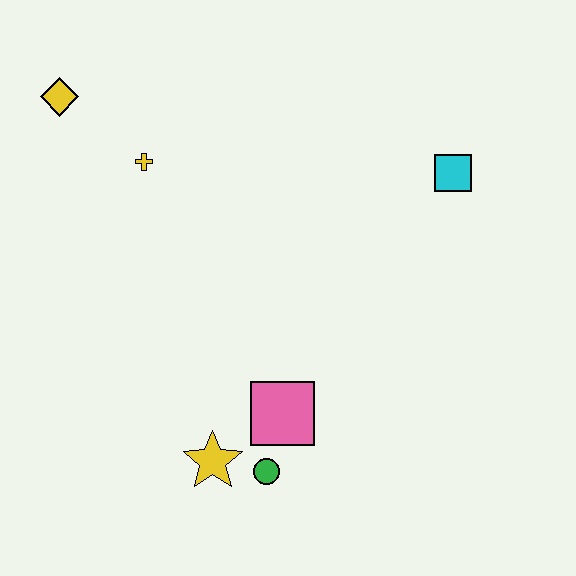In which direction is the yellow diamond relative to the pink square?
The yellow diamond is above the pink square.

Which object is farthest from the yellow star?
The yellow diamond is farthest from the yellow star.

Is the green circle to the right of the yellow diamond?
Yes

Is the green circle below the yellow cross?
Yes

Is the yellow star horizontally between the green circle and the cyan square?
No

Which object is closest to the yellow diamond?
The yellow cross is closest to the yellow diamond.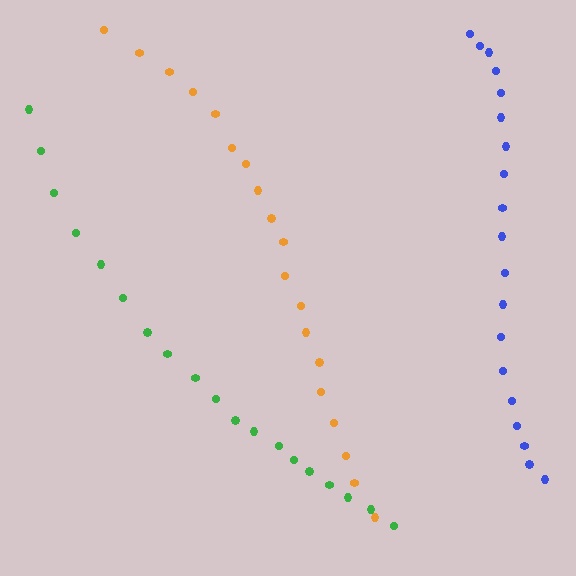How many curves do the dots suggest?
There are 3 distinct paths.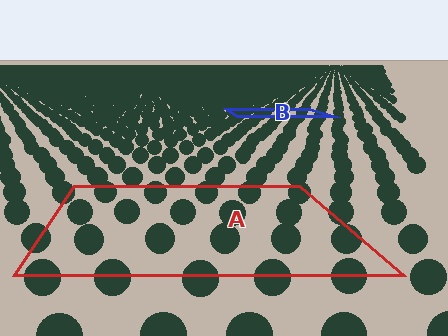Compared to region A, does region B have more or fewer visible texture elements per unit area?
Region B has more texture elements per unit area — they are packed more densely because it is farther away.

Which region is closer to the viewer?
Region A is closer. The texture elements there are larger and more spread out.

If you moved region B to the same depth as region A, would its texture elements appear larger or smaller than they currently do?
They would appear larger. At a closer depth, the same texture elements are projected at a bigger on-screen size.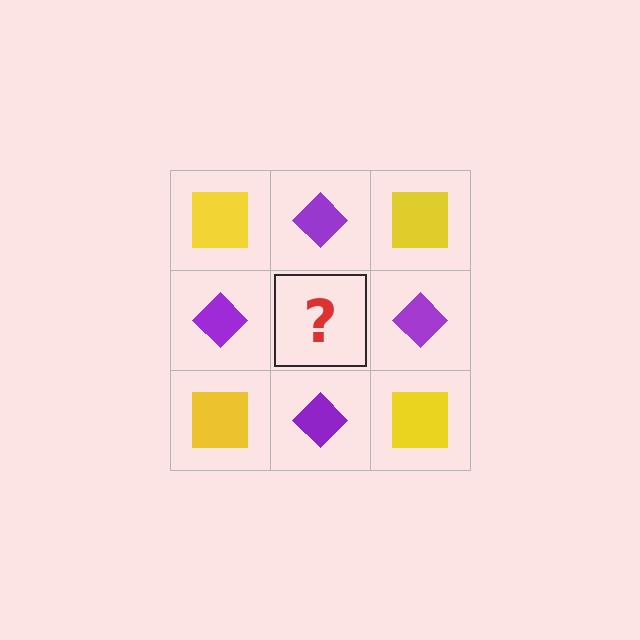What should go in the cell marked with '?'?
The missing cell should contain a yellow square.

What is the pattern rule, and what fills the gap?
The rule is that it alternates yellow square and purple diamond in a checkerboard pattern. The gap should be filled with a yellow square.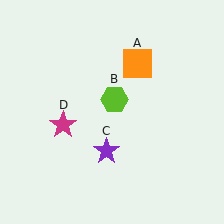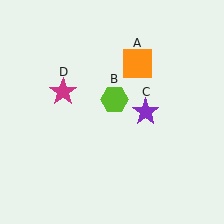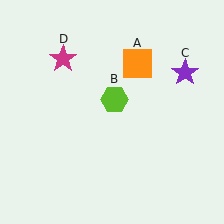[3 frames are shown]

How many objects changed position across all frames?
2 objects changed position: purple star (object C), magenta star (object D).